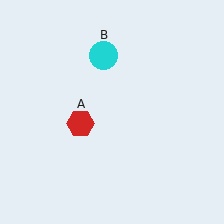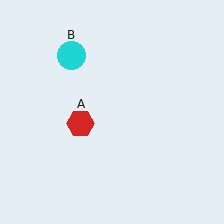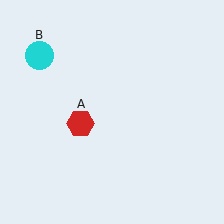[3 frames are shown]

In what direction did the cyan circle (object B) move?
The cyan circle (object B) moved left.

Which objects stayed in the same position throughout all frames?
Red hexagon (object A) remained stationary.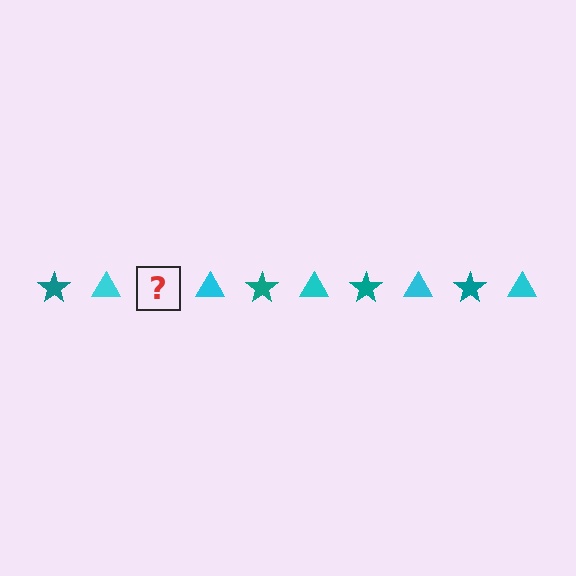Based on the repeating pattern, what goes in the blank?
The blank should be a teal star.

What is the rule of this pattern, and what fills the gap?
The rule is that the pattern alternates between teal star and cyan triangle. The gap should be filled with a teal star.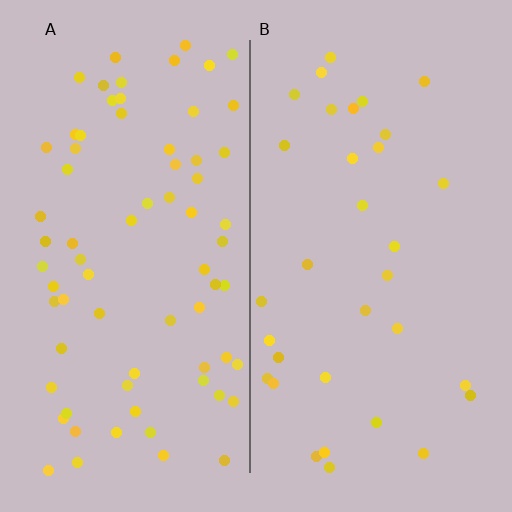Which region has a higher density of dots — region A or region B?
A (the left).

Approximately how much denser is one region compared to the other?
Approximately 2.2× — region A over region B.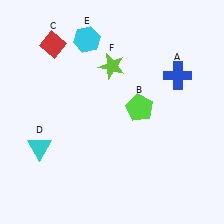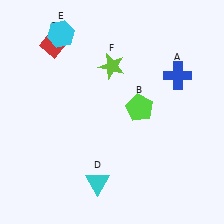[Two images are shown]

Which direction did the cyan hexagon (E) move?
The cyan hexagon (E) moved left.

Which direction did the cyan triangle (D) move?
The cyan triangle (D) moved right.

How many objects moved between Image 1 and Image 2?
2 objects moved between the two images.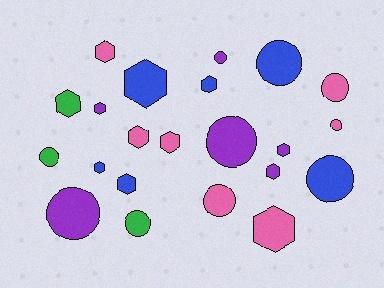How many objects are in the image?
There are 22 objects.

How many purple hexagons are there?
There are 3 purple hexagons.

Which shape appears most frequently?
Hexagon, with 12 objects.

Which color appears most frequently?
Pink, with 7 objects.